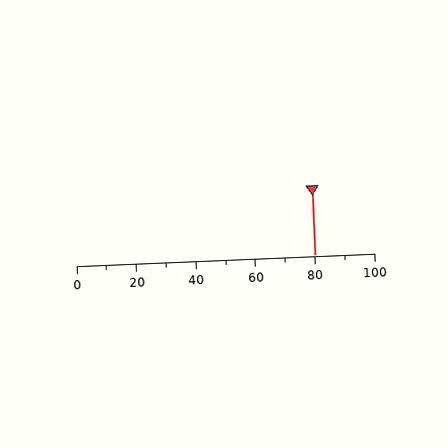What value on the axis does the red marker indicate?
The marker indicates approximately 80.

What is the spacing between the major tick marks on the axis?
The major ticks are spaced 20 apart.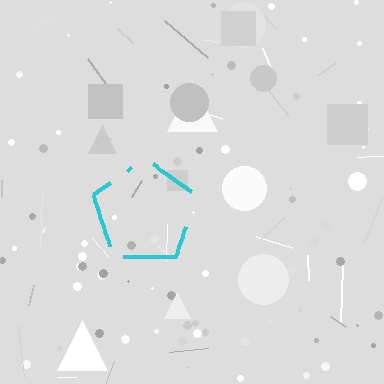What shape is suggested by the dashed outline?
The dashed outline suggests a pentagon.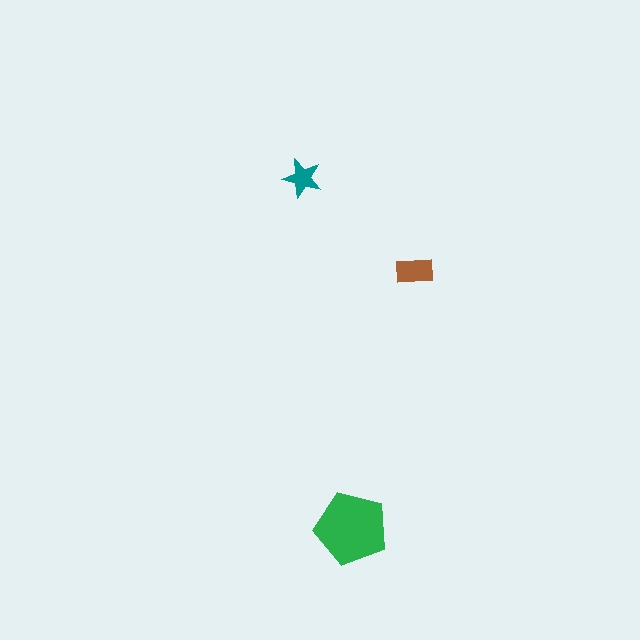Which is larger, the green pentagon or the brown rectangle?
The green pentagon.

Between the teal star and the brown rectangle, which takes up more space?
The brown rectangle.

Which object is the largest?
The green pentagon.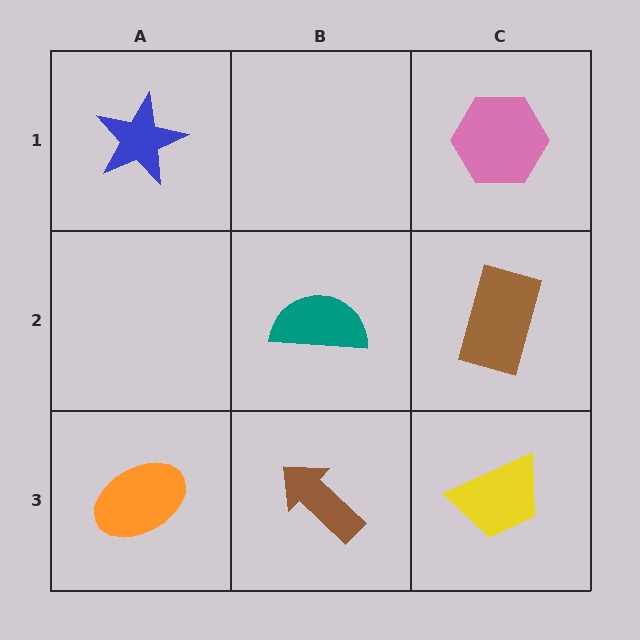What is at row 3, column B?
A brown arrow.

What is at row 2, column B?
A teal semicircle.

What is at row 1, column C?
A pink hexagon.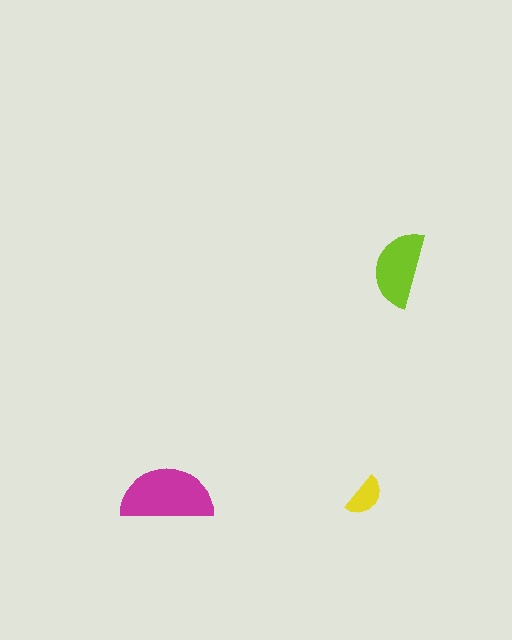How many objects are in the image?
There are 3 objects in the image.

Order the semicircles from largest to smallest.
the magenta one, the lime one, the yellow one.